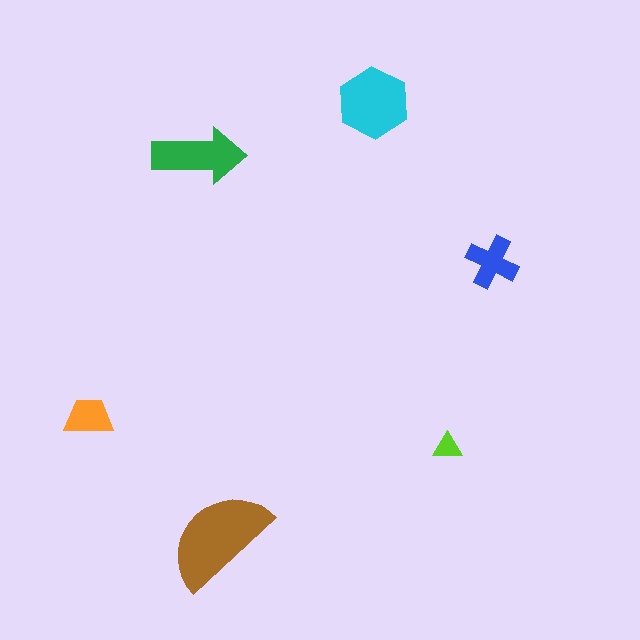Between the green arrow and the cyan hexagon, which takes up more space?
The cyan hexagon.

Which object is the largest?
The brown semicircle.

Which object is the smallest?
The lime triangle.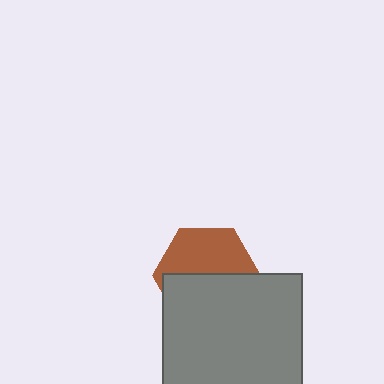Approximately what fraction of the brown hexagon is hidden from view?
Roughly 52% of the brown hexagon is hidden behind the gray square.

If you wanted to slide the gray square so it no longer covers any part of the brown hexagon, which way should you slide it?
Slide it down — that is the most direct way to separate the two shapes.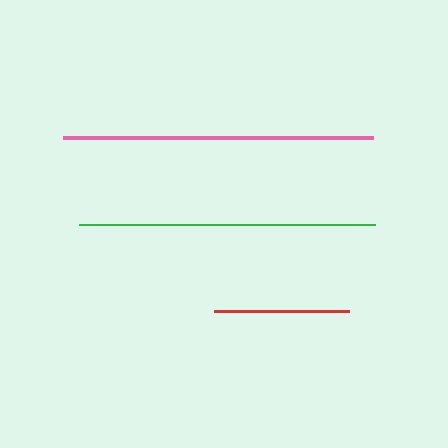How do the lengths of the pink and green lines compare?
The pink and green lines are approximately the same length.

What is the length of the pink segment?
The pink segment is approximately 309 pixels long.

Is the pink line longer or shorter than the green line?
The pink line is longer than the green line.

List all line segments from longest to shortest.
From longest to shortest: pink, green, red.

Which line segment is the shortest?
The red line is the shortest at approximately 134 pixels.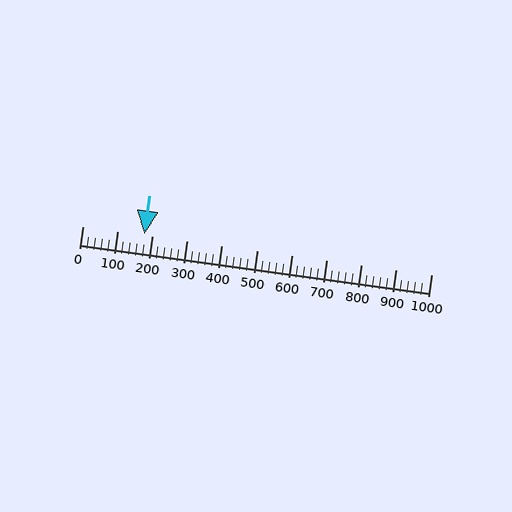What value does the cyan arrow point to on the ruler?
The cyan arrow points to approximately 179.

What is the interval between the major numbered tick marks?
The major tick marks are spaced 100 units apart.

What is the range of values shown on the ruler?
The ruler shows values from 0 to 1000.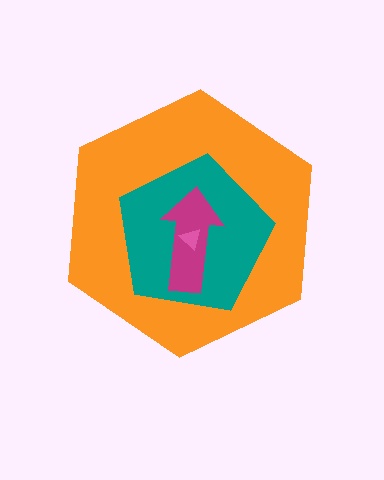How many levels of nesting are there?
4.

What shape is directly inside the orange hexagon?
The teal pentagon.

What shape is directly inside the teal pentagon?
The magenta arrow.